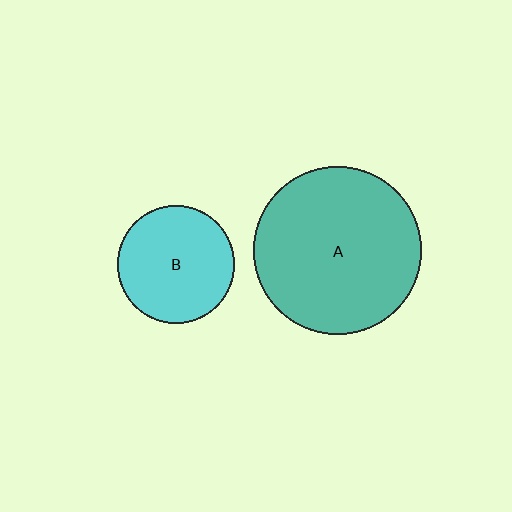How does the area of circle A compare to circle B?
Approximately 2.0 times.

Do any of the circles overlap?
No, none of the circles overlap.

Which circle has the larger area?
Circle A (teal).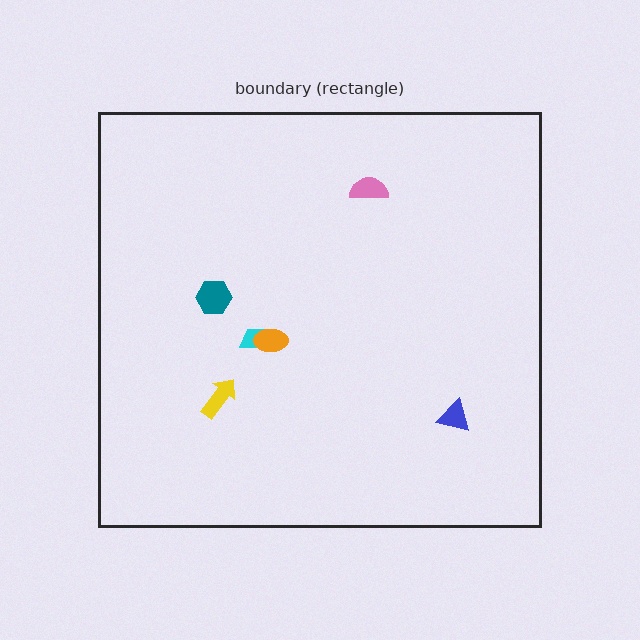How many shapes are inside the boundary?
6 inside, 0 outside.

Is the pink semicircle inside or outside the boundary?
Inside.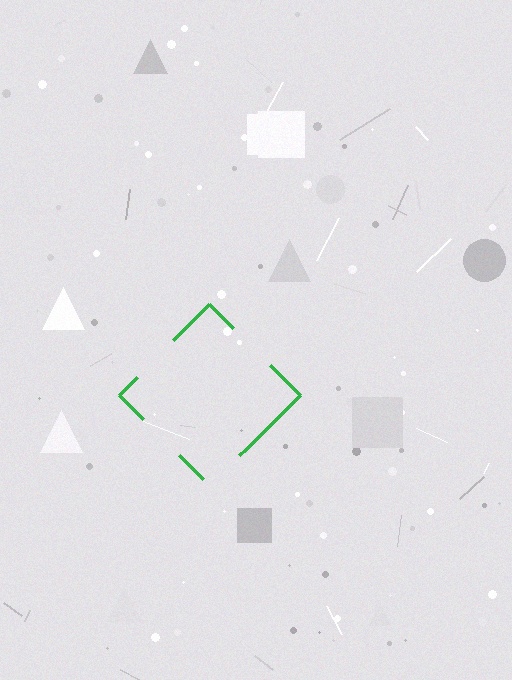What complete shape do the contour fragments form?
The contour fragments form a diamond.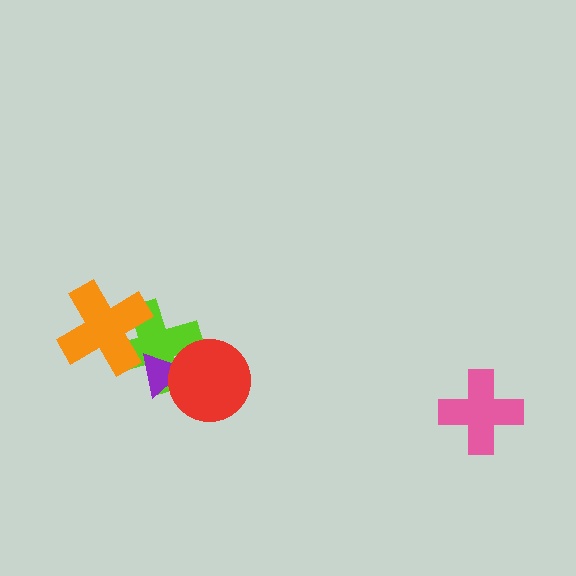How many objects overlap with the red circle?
2 objects overlap with the red circle.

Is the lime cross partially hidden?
Yes, it is partially covered by another shape.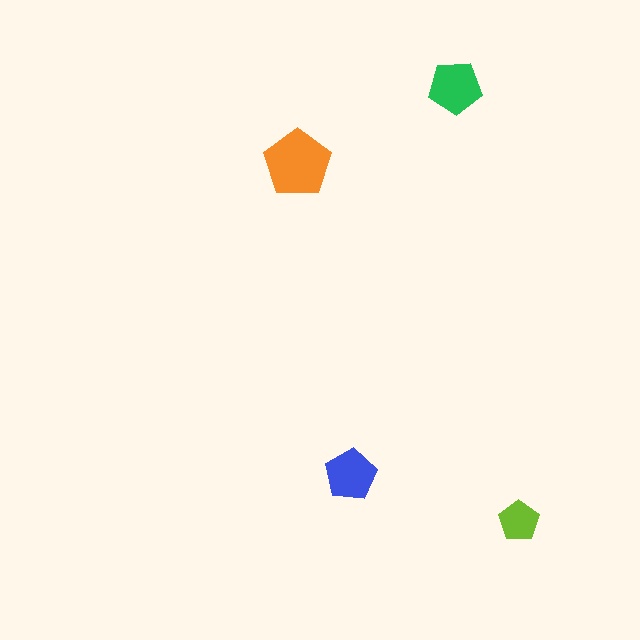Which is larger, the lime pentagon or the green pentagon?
The green one.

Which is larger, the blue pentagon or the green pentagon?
The green one.